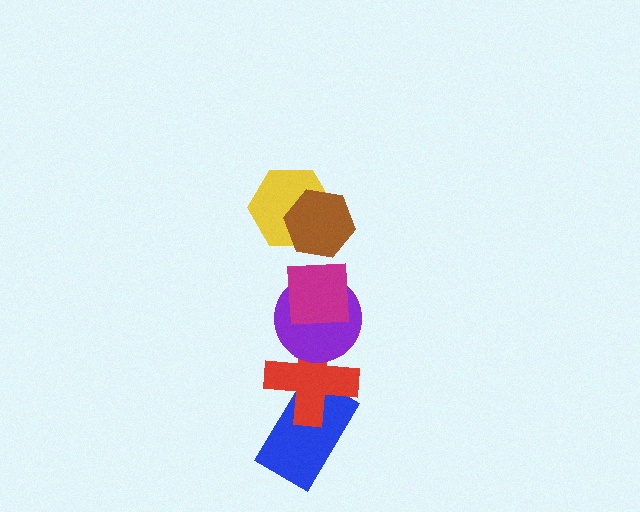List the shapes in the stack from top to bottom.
From top to bottom: the brown hexagon, the yellow hexagon, the magenta square, the purple circle, the red cross, the blue rectangle.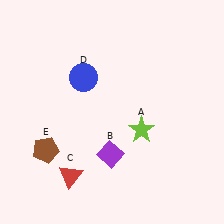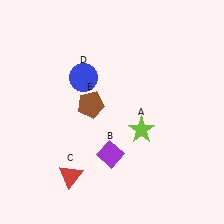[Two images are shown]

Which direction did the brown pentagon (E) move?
The brown pentagon (E) moved up.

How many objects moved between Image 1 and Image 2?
1 object moved between the two images.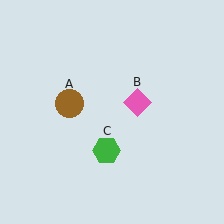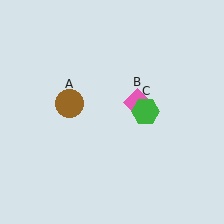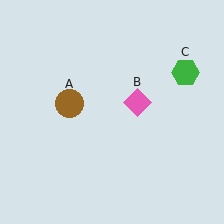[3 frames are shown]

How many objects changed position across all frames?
1 object changed position: green hexagon (object C).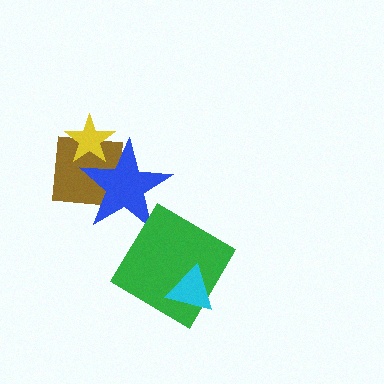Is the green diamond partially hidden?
Yes, it is partially covered by another shape.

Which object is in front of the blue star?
The yellow star is in front of the blue star.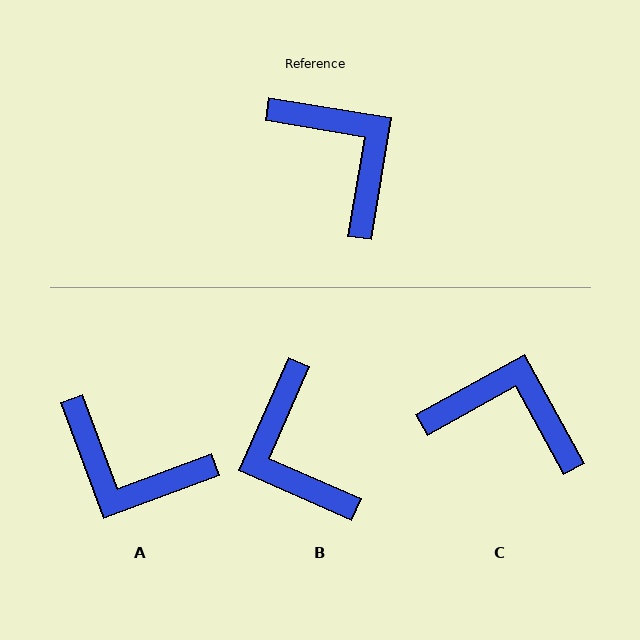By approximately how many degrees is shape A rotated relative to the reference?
Approximately 150 degrees clockwise.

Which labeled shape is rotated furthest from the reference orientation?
B, about 166 degrees away.